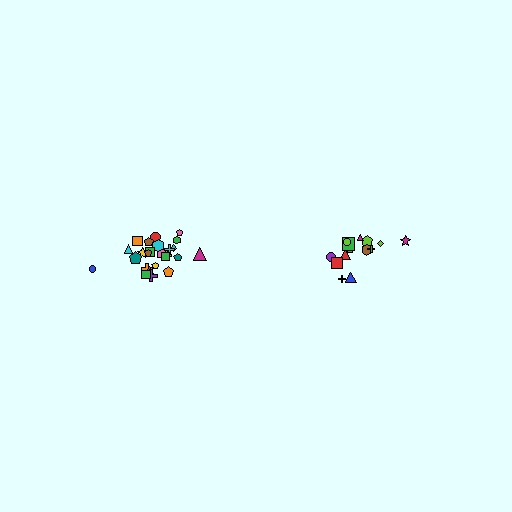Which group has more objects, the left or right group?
The left group.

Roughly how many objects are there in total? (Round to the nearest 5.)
Roughly 40 objects in total.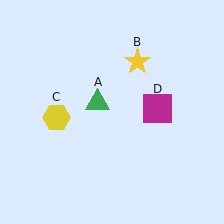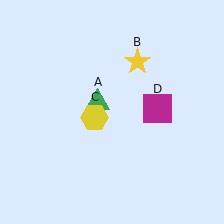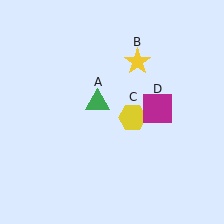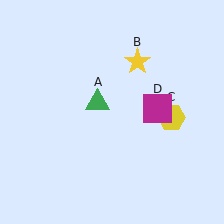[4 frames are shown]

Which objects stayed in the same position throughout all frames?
Green triangle (object A) and yellow star (object B) and magenta square (object D) remained stationary.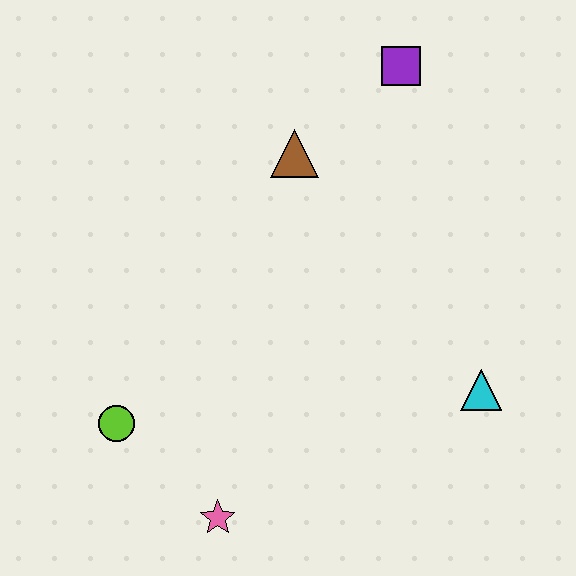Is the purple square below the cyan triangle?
No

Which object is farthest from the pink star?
The purple square is farthest from the pink star.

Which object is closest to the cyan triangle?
The pink star is closest to the cyan triangle.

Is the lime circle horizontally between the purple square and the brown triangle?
No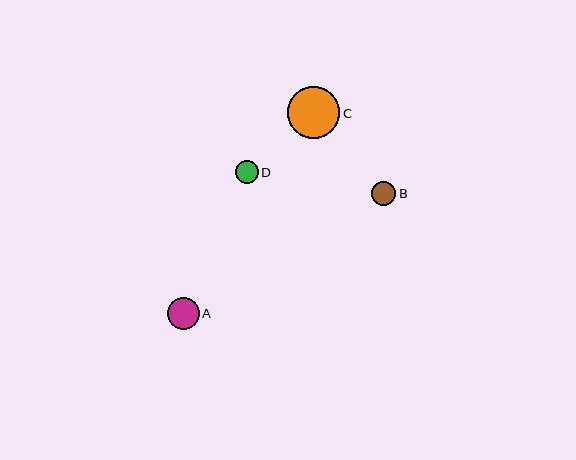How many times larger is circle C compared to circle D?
Circle C is approximately 2.3 times the size of circle D.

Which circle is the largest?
Circle C is the largest with a size of approximately 52 pixels.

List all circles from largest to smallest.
From largest to smallest: C, A, B, D.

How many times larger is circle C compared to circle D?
Circle C is approximately 2.3 times the size of circle D.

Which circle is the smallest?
Circle D is the smallest with a size of approximately 23 pixels.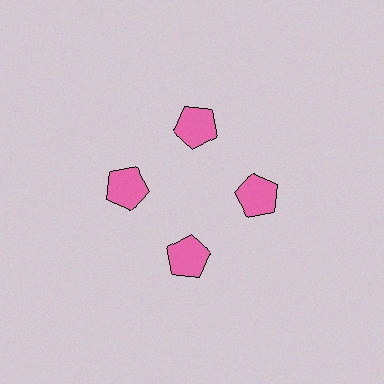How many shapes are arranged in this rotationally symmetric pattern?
There are 4 shapes, arranged in 4 groups of 1.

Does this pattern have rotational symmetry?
Yes, this pattern has 4-fold rotational symmetry. It looks the same after rotating 90 degrees around the center.